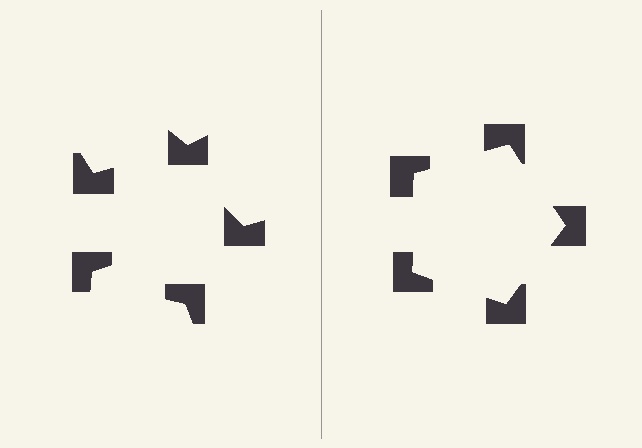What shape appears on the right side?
An illusory pentagon.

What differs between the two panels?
The notched squares are positioned identically on both sides; only the wedge orientations differ. On the right they align to a pentagon; on the left they are misaligned.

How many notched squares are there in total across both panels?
10 — 5 on each side.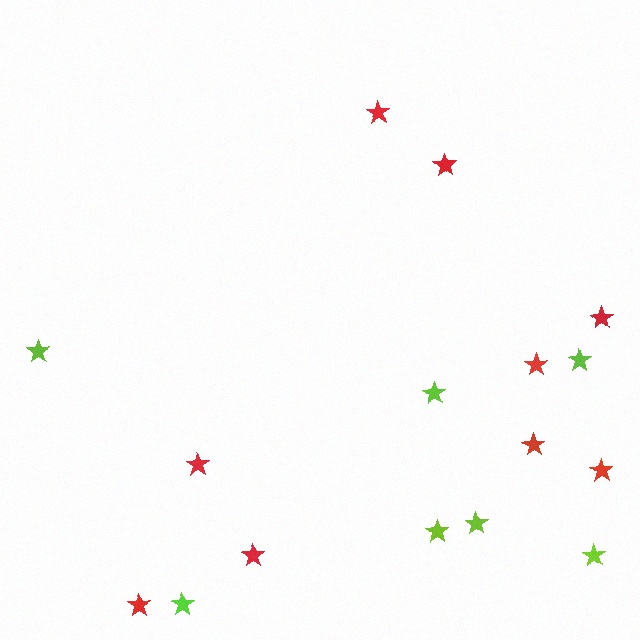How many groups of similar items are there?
There are 2 groups: one group of red stars (9) and one group of lime stars (7).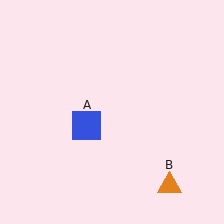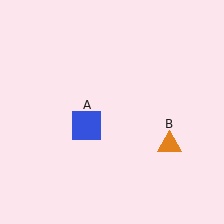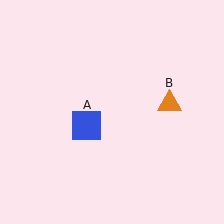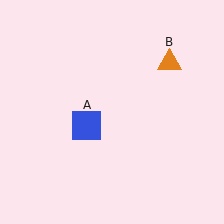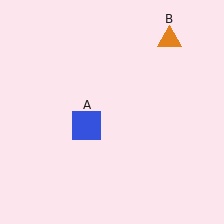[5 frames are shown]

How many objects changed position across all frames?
1 object changed position: orange triangle (object B).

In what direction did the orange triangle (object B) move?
The orange triangle (object B) moved up.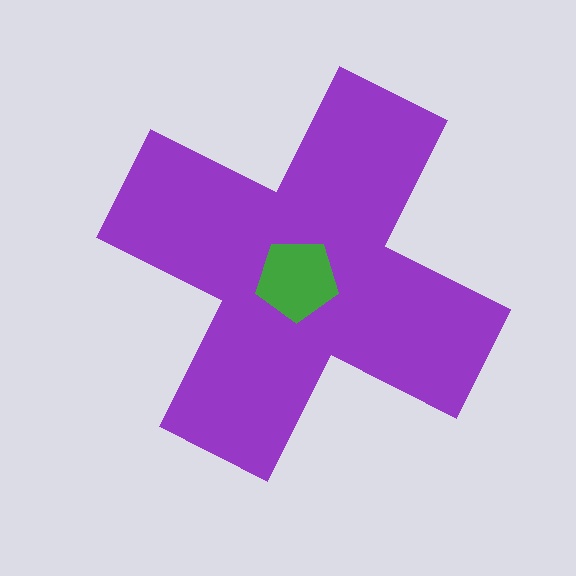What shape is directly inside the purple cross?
The green pentagon.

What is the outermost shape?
The purple cross.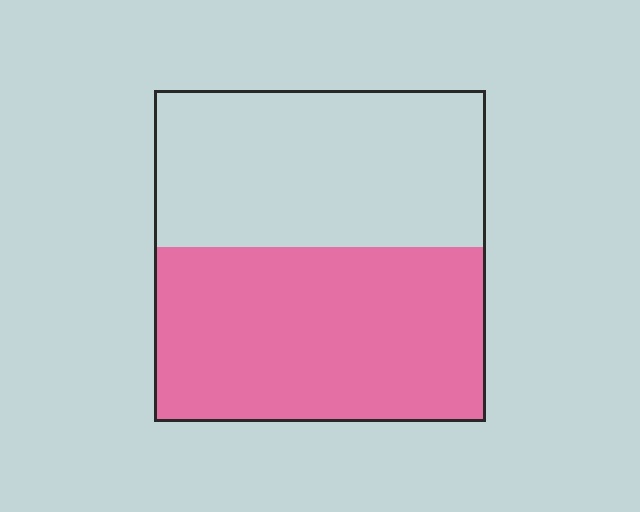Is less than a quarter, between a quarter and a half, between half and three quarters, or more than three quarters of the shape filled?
Between half and three quarters.